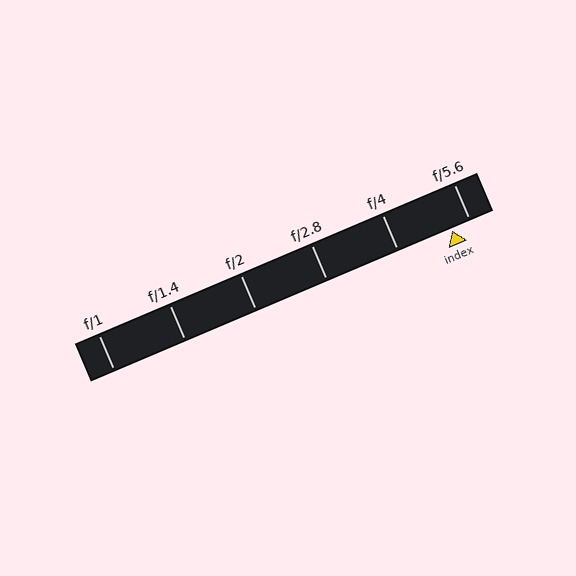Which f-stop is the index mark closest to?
The index mark is closest to f/5.6.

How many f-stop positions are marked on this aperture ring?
There are 6 f-stop positions marked.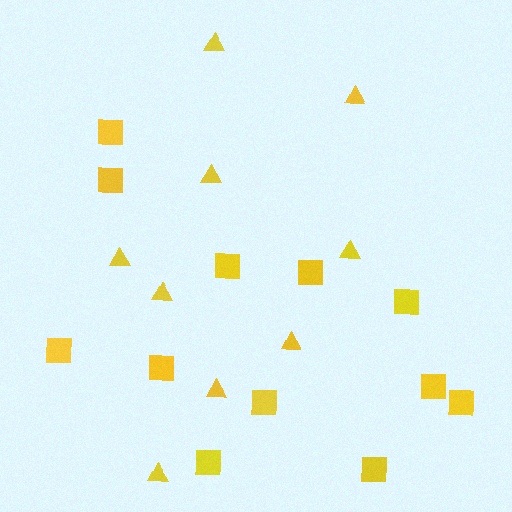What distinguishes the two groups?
There are 2 groups: one group of triangles (9) and one group of squares (12).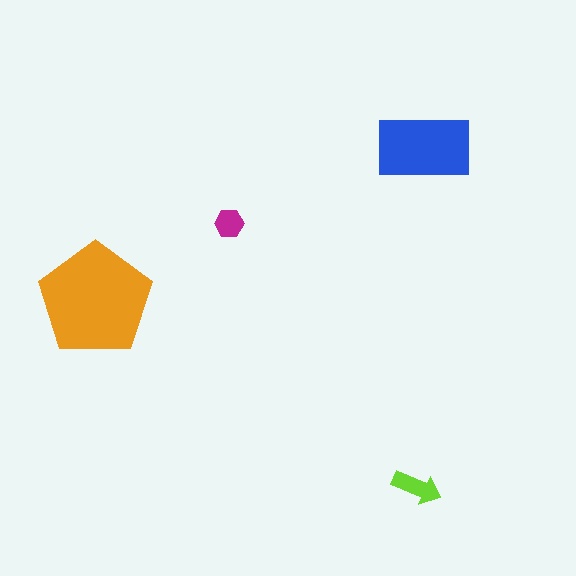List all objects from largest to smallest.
The orange pentagon, the blue rectangle, the lime arrow, the magenta hexagon.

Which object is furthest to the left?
The orange pentagon is leftmost.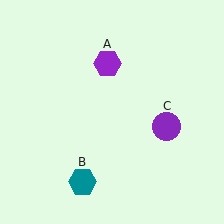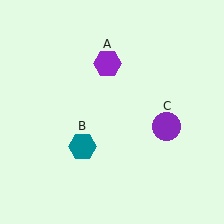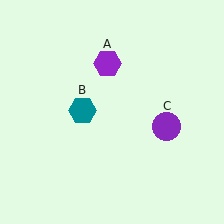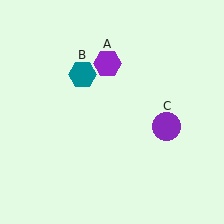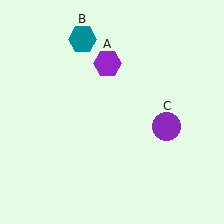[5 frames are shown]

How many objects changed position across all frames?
1 object changed position: teal hexagon (object B).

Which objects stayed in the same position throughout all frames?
Purple hexagon (object A) and purple circle (object C) remained stationary.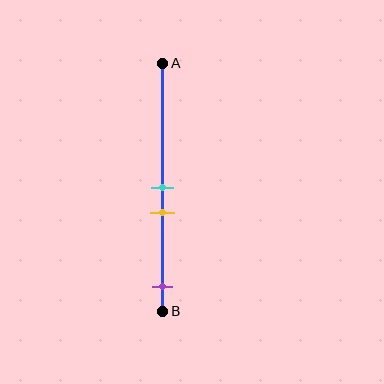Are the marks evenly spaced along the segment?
No, the marks are not evenly spaced.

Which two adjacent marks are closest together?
The cyan and yellow marks are the closest adjacent pair.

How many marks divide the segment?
There are 3 marks dividing the segment.